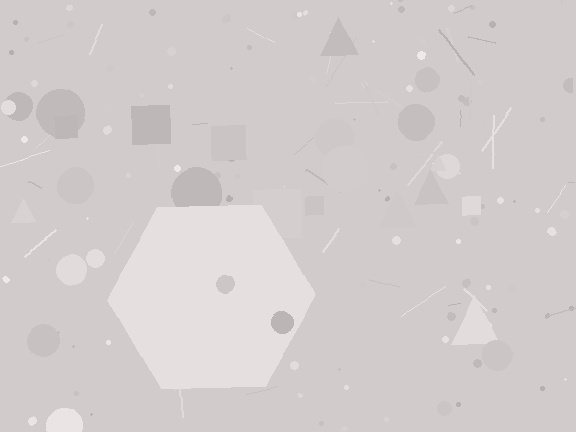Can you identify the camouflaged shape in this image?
The camouflaged shape is a hexagon.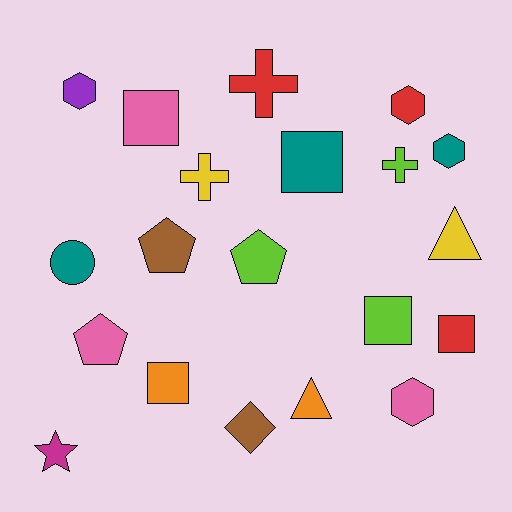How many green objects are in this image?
There are no green objects.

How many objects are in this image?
There are 20 objects.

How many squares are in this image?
There are 5 squares.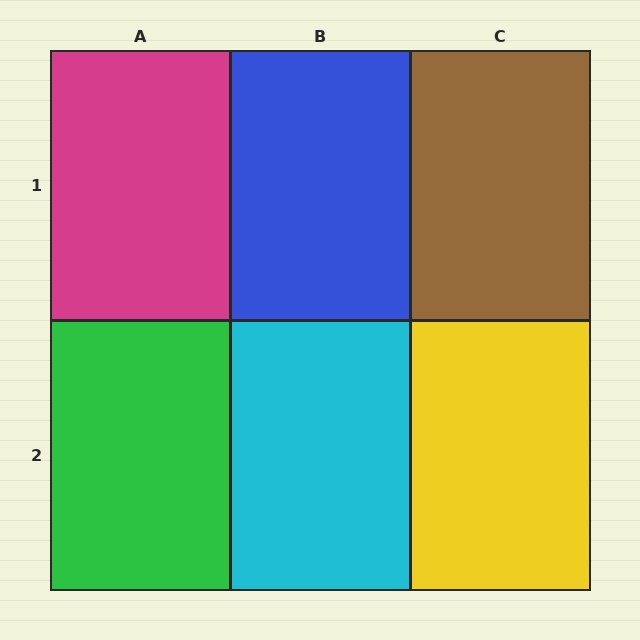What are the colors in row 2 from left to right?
Green, cyan, yellow.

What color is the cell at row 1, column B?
Blue.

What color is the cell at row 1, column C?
Brown.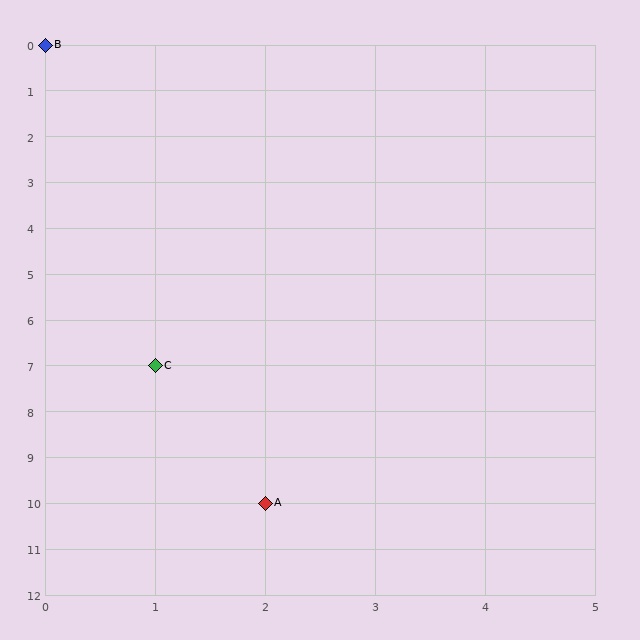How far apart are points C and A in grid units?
Points C and A are 1 column and 3 rows apart (about 3.2 grid units diagonally).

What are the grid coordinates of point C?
Point C is at grid coordinates (1, 7).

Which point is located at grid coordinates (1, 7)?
Point C is at (1, 7).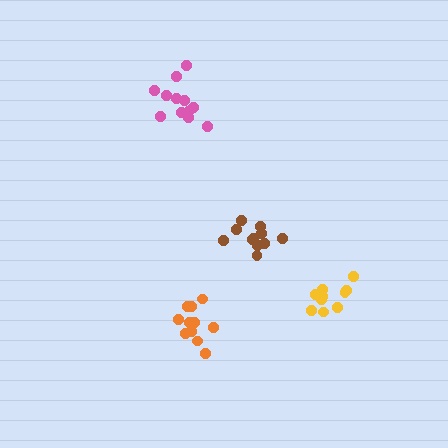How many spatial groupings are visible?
There are 4 spatial groupings.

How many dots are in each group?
Group 1: 11 dots, Group 2: 10 dots, Group 3: 11 dots, Group 4: 12 dots (44 total).